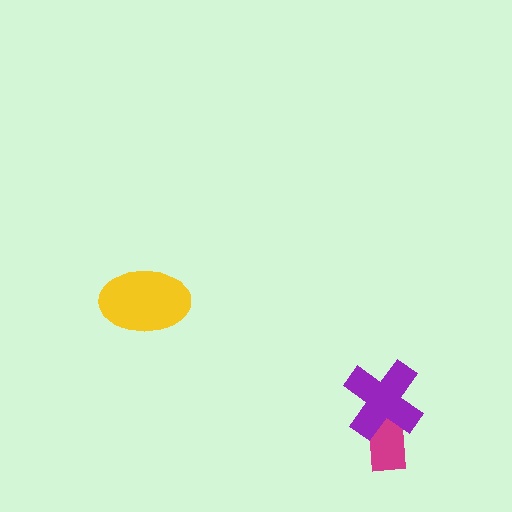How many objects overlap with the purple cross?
1 object overlaps with the purple cross.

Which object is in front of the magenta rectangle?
The purple cross is in front of the magenta rectangle.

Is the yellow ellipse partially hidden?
No, no other shape covers it.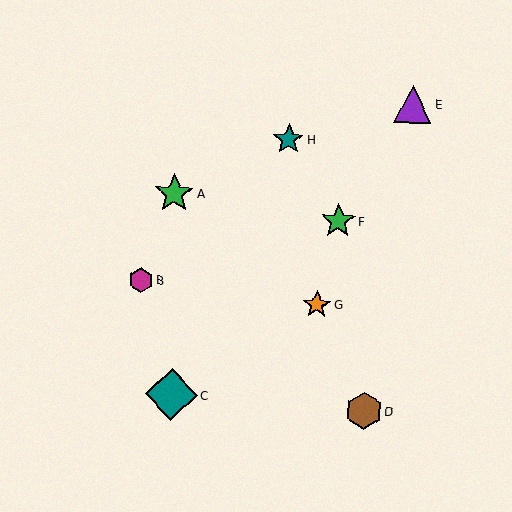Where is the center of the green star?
The center of the green star is at (338, 221).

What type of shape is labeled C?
Shape C is a teal diamond.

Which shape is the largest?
The teal diamond (labeled C) is the largest.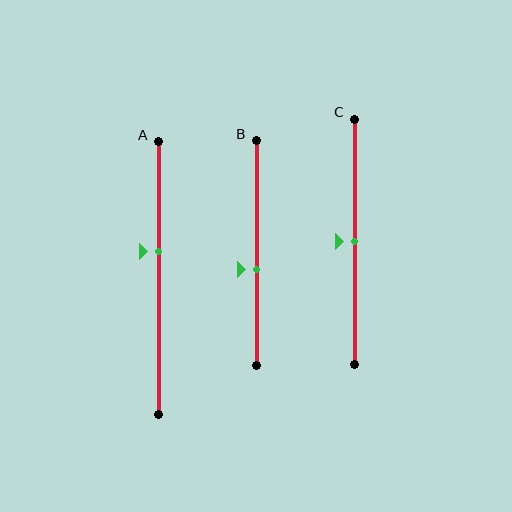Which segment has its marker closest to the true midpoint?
Segment C has its marker closest to the true midpoint.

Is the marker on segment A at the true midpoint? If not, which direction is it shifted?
No, the marker on segment A is shifted upward by about 10% of the segment length.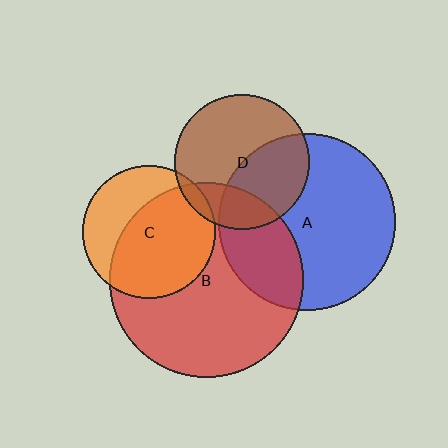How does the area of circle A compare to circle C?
Approximately 1.8 times.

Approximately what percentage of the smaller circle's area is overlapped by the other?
Approximately 30%.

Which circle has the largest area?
Circle B (red).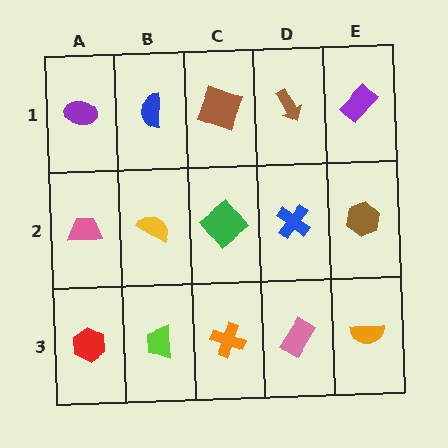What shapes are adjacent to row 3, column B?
A yellow semicircle (row 2, column B), a red hexagon (row 3, column A), an orange cross (row 3, column C).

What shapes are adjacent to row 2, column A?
A purple ellipse (row 1, column A), a red hexagon (row 3, column A), a yellow semicircle (row 2, column B).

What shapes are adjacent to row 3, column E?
A brown hexagon (row 2, column E), a pink rectangle (row 3, column D).